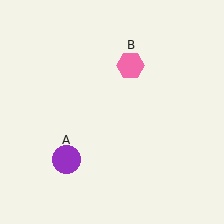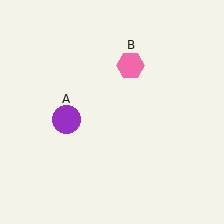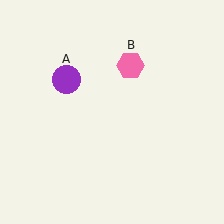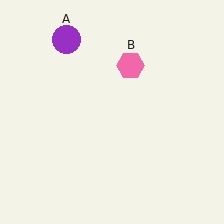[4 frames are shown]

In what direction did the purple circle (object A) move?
The purple circle (object A) moved up.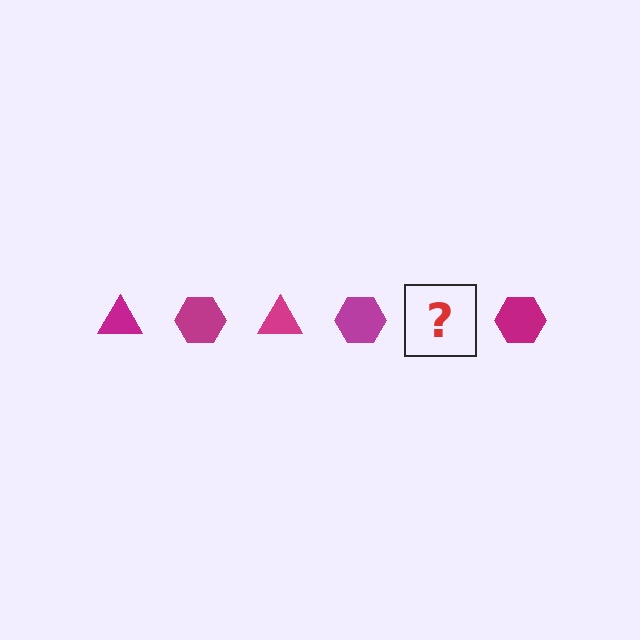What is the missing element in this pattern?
The missing element is a magenta triangle.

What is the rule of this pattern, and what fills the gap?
The rule is that the pattern cycles through triangle, hexagon shapes in magenta. The gap should be filled with a magenta triangle.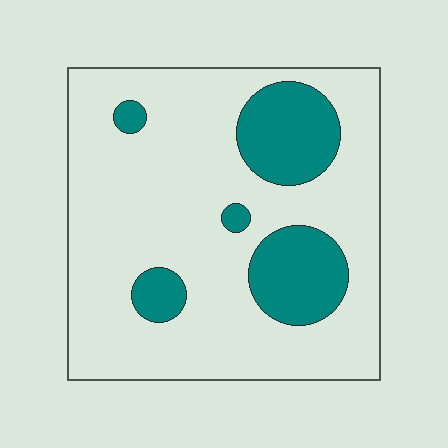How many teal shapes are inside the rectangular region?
5.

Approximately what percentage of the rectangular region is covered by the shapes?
Approximately 20%.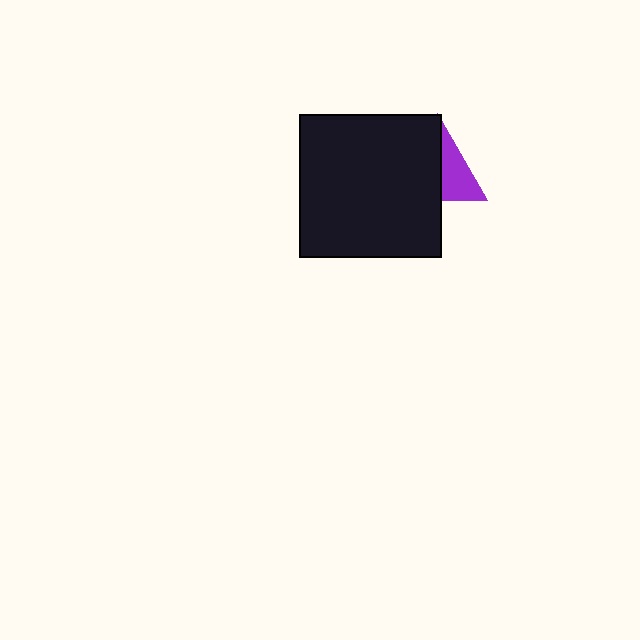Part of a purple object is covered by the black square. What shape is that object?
It is a triangle.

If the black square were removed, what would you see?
You would see the complete purple triangle.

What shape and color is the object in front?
The object in front is a black square.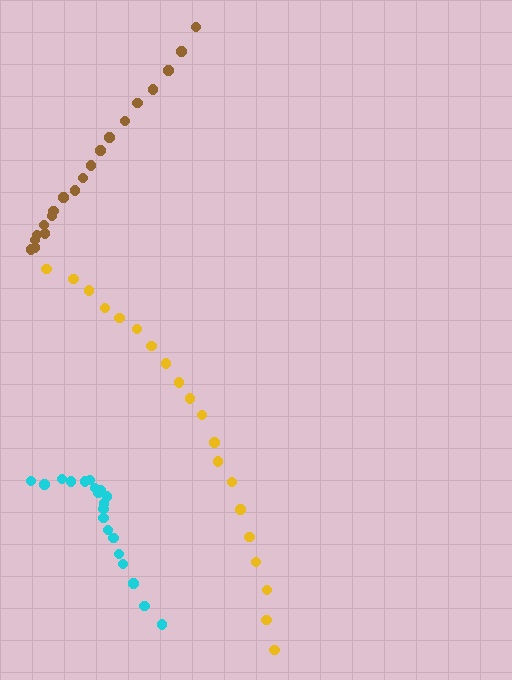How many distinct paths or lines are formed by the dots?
There are 3 distinct paths.